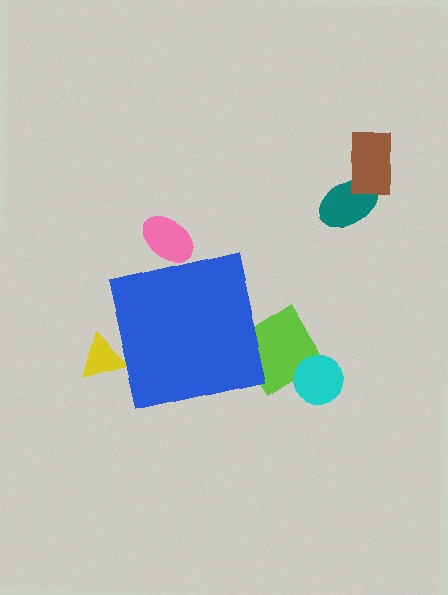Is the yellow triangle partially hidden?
Yes, the yellow triangle is partially hidden behind the blue square.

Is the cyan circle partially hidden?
No, the cyan circle is fully visible.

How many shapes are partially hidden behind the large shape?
3 shapes are partially hidden.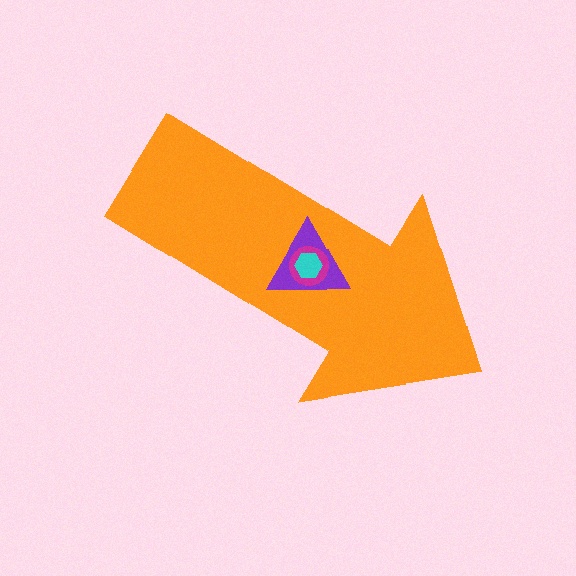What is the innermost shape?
The cyan hexagon.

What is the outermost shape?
The orange arrow.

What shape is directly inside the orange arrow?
The purple triangle.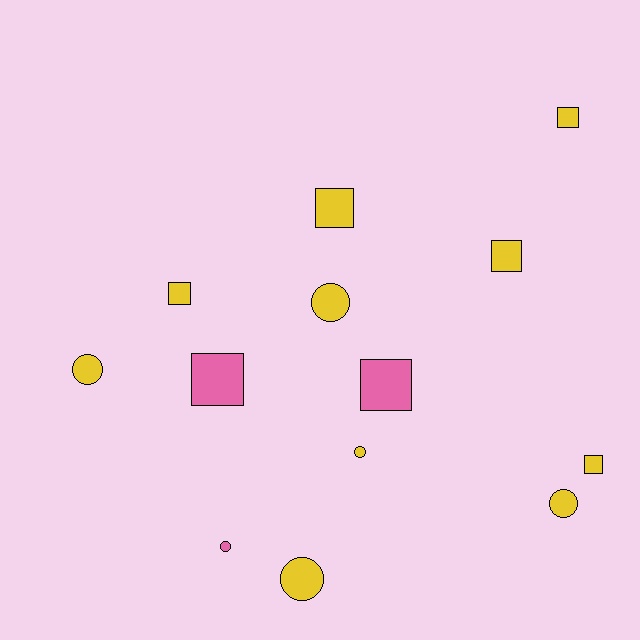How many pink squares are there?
There are 2 pink squares.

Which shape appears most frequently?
Square, with 7 objects.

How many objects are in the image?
There are 13 objects.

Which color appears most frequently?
Yellow, with 10 objects.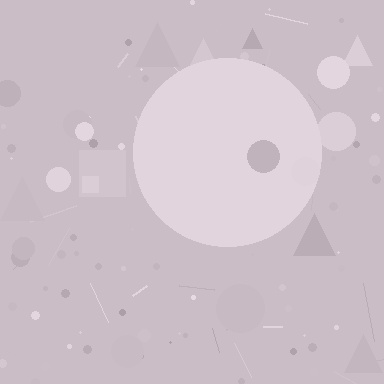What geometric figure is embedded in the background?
A circle is embedded in the background.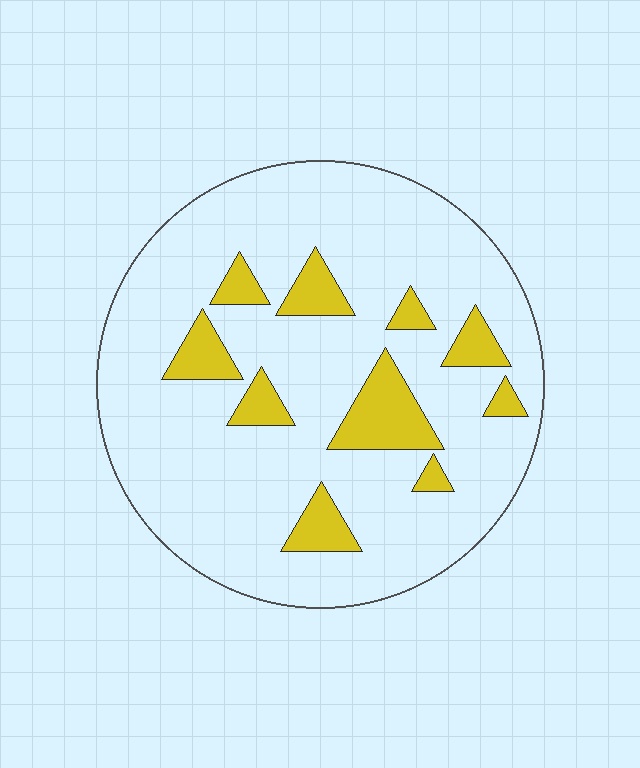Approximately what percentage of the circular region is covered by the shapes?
Approximately 15%.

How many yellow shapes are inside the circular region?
10.